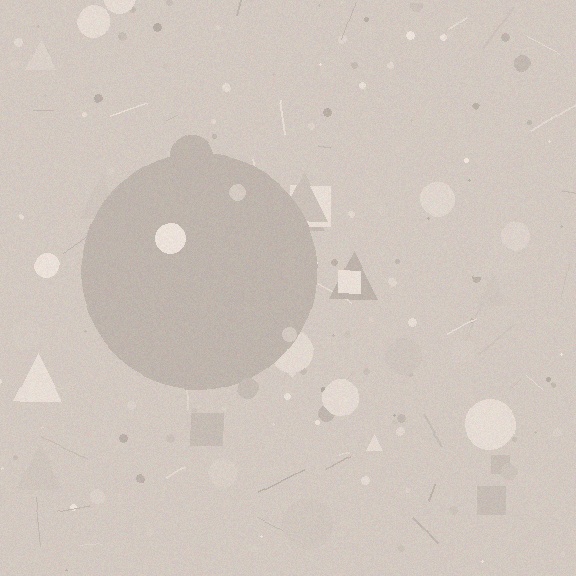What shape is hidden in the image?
A circle is hidden in the image.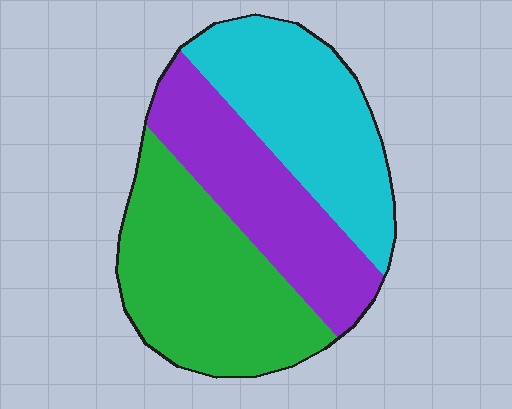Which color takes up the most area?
Green, at roughly 40%.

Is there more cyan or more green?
Green.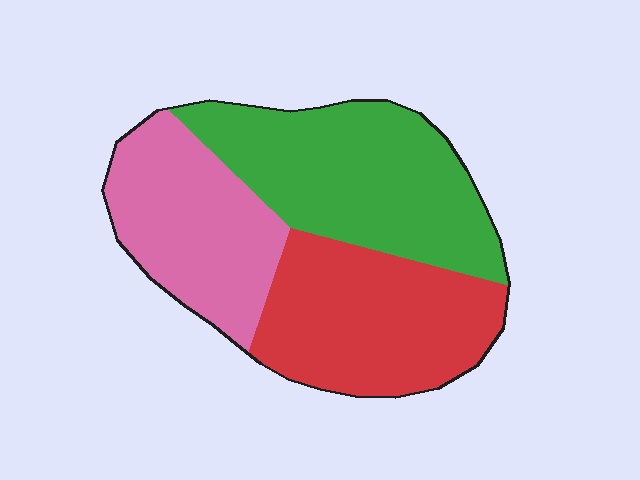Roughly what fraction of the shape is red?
Red covers around 35% of the shape.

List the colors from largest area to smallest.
From largest to smallest: green, red, pink.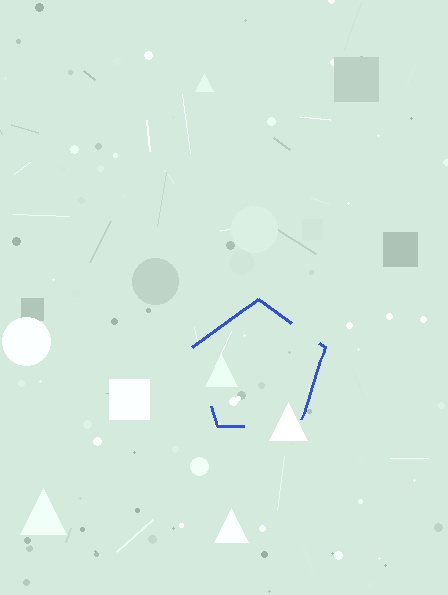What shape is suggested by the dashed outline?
The dashed outline suggests a pentagon.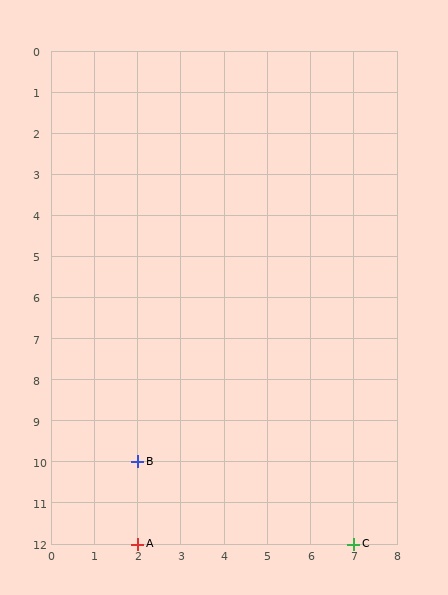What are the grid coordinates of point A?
Point A is at grid coordinates (2, 12).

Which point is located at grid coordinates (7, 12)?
Point C is at (7, 12).